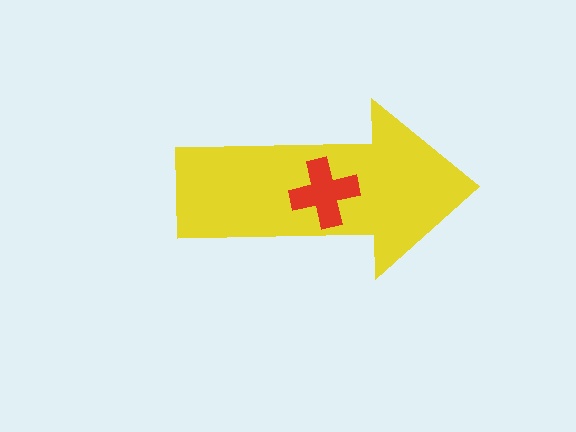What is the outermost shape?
The yellow arrow.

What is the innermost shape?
The red cross.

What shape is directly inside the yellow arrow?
The red cross.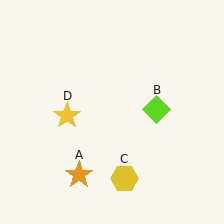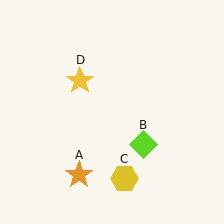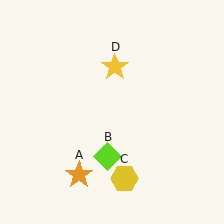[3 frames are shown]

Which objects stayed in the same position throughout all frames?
Orange star (object A) and yellow hexagon (object C) remained stationary.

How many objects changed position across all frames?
2 objects changed position: lime diamond (object B), yellow star (object D).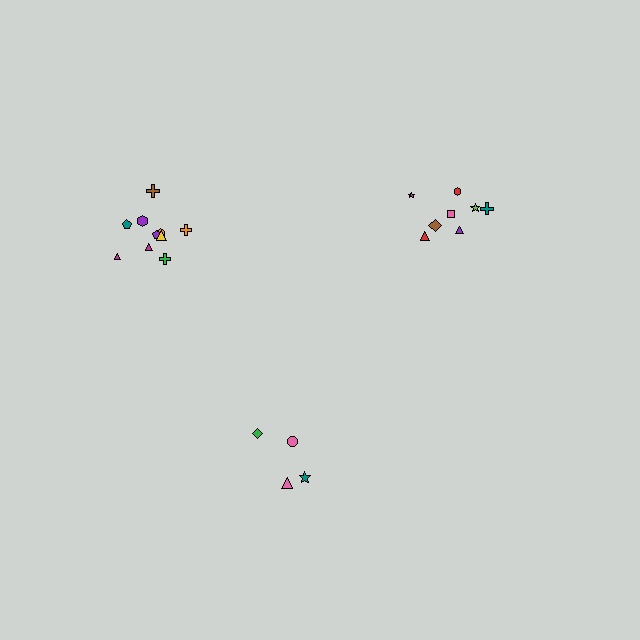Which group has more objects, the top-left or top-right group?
The top-left group.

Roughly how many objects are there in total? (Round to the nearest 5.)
Roughly 20 objects in total.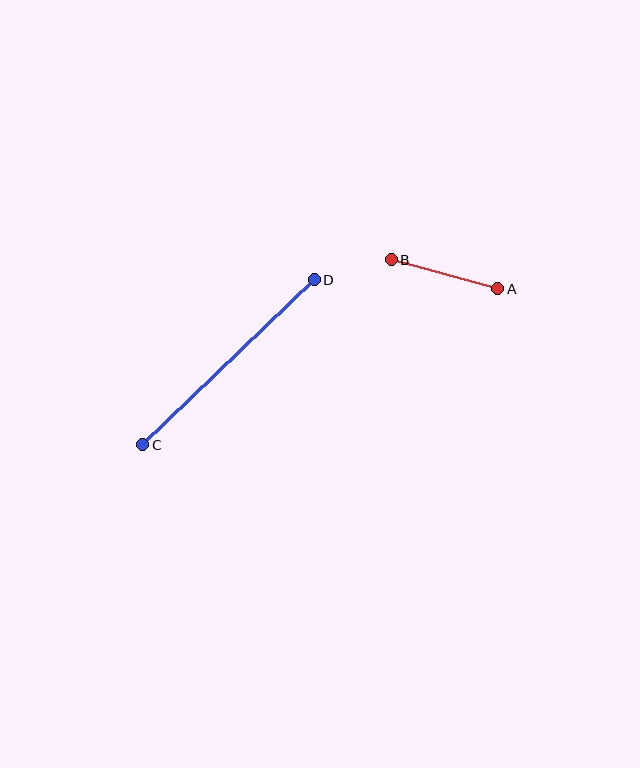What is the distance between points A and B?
The distance is approximately 111 pixels.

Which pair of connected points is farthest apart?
Points C and D are farthest apart.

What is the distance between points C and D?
The distance is approximately 238 pixels.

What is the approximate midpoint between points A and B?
The midpoint is at approximately (445, 274) pixels.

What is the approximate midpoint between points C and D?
The midpoint is at approximately (229, 362) pixels.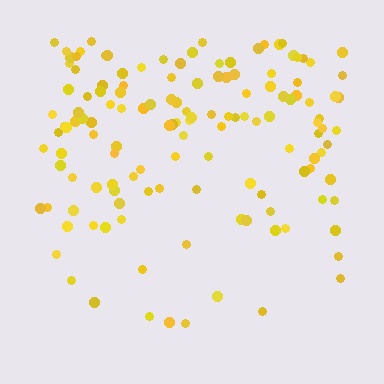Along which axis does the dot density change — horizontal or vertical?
Vertical.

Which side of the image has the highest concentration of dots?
The top.